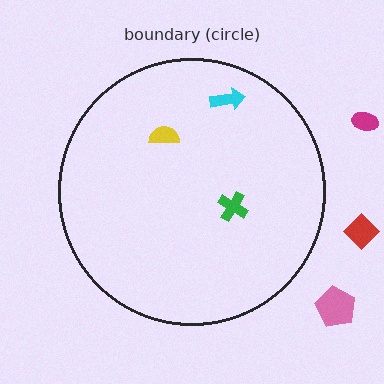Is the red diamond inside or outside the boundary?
Outside.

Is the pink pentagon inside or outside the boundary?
Outside.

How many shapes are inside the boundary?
3 inside, 3 outside.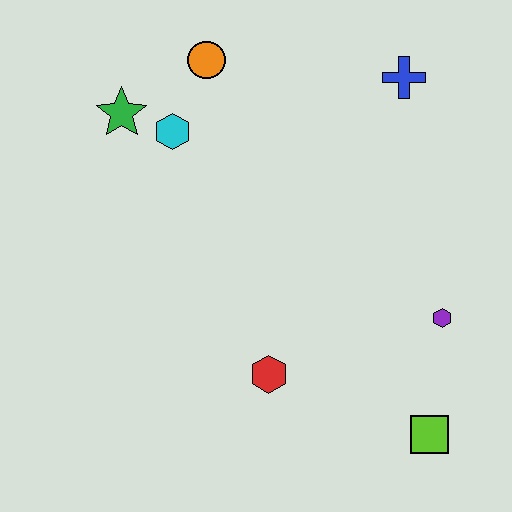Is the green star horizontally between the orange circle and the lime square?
No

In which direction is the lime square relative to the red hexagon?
The lime square is to the right of the red hexagon.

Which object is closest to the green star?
The cyan hexagon is closest to the green star.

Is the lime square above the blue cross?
No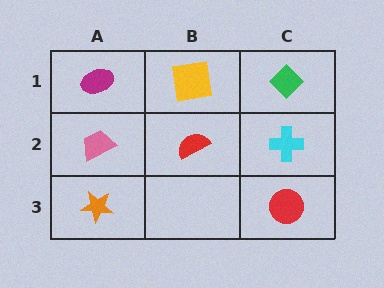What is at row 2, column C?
A cyan cross.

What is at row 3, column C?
A red circle.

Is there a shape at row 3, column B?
No, that cell is empty.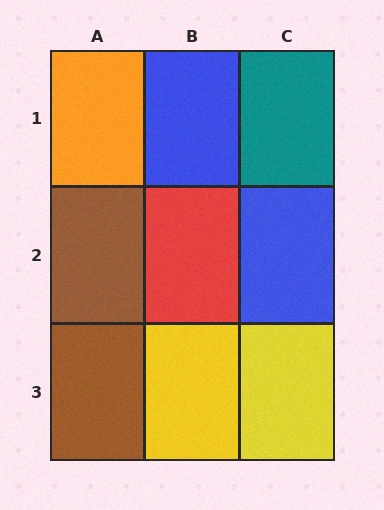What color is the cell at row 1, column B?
Blue.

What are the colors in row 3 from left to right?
Brown, yellow, yellow.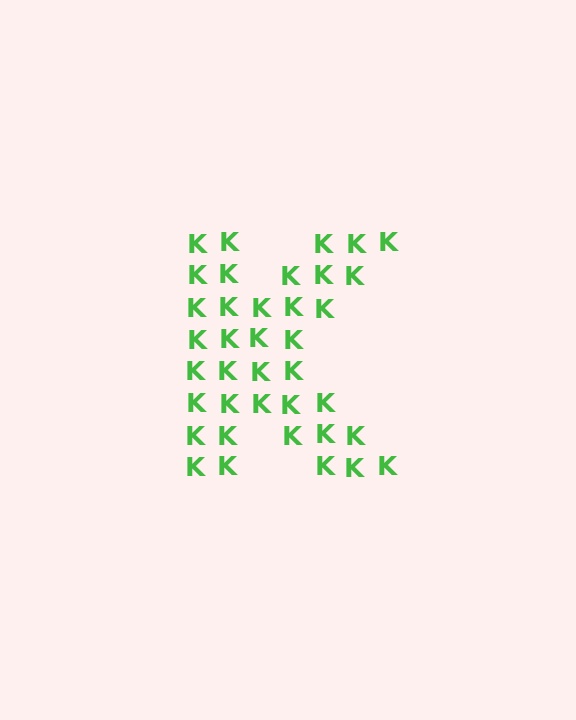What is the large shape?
The large shape is the letter K.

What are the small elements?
The small elements are letter K's.